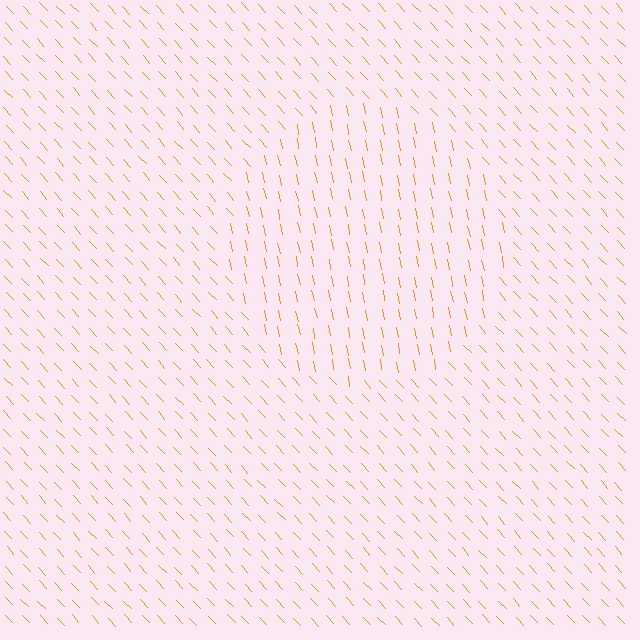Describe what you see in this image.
The image is filled with small orange line segments. A circle region in the image has lines oriented differently from the surrounding lines, creating a visible texture boundary.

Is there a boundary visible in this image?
Yes, there is a texture boundary formed by a change in line orientation.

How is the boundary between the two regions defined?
The boundary is defined purely by a change in line orientation (approximately 32 degrees difference). All lines are the same color and thickness.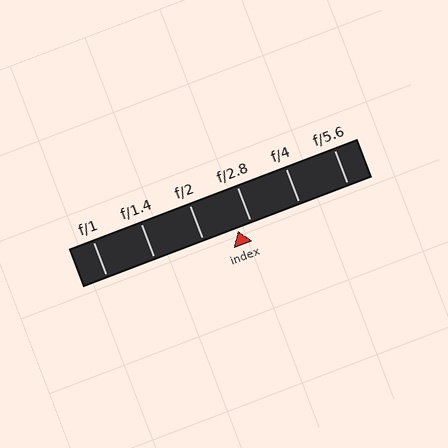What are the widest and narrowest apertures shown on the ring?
The widest aperture shown is f/1 and the narrowest is f/5.6.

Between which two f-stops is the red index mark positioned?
The index mark is between f/2 and f/2.8.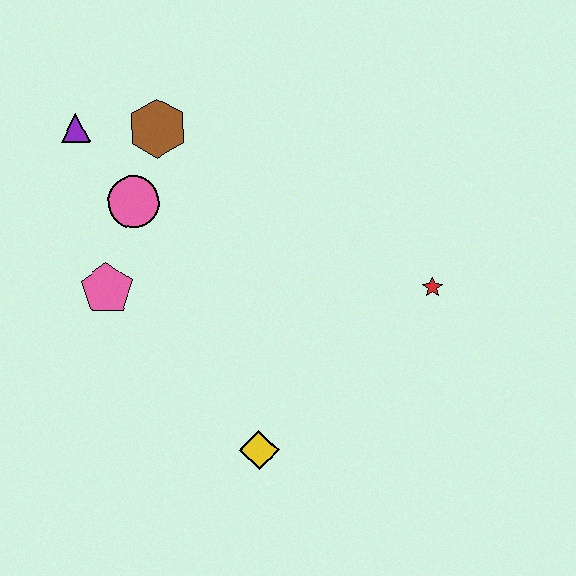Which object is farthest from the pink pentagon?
The red star is farthest from the pink pentagon.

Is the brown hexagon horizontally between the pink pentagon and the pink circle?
No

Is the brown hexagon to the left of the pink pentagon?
No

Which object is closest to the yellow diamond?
The pink pentagon is closest to the yellow diamond.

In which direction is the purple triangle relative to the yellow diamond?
The purple triangle is above the yellow diamond.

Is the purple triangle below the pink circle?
No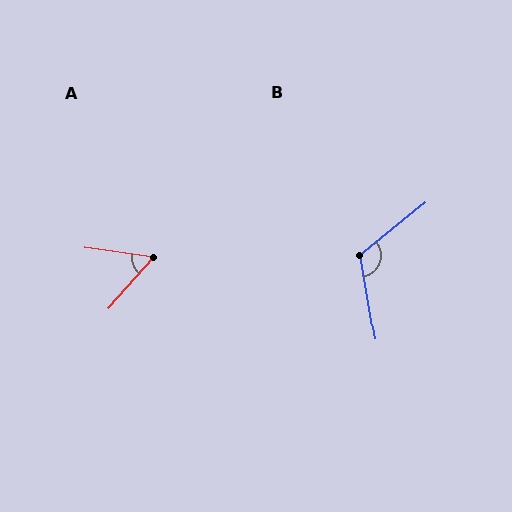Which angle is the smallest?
A, at approximately 56 degrees.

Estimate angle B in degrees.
Approximately 119 degrees.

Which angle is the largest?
B, at approximately 119 degrees.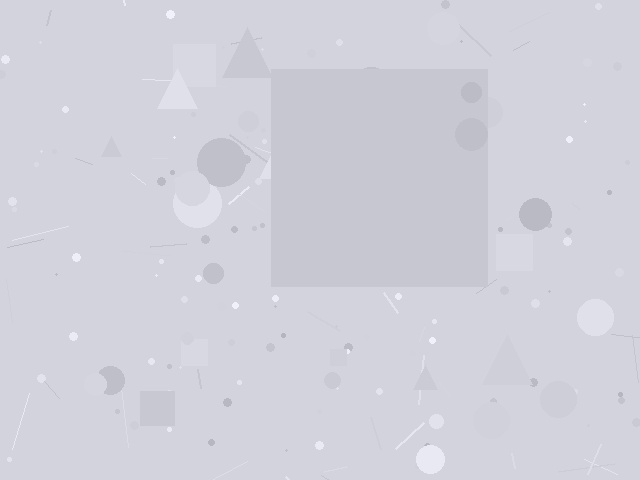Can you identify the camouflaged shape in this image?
The camouflaged shape is a square.